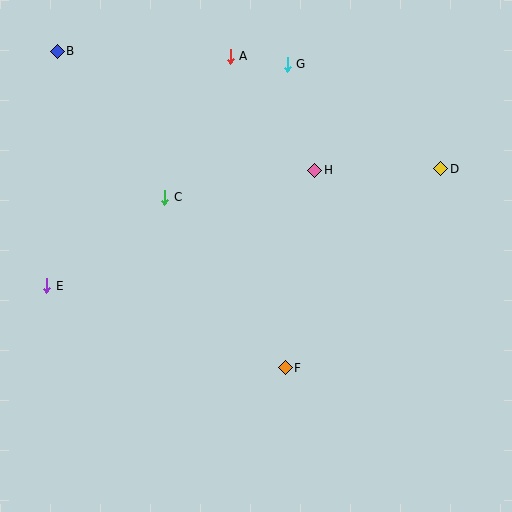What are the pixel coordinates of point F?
Point F is at (285, 368).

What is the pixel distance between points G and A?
The distance between G and A is 57 pixels.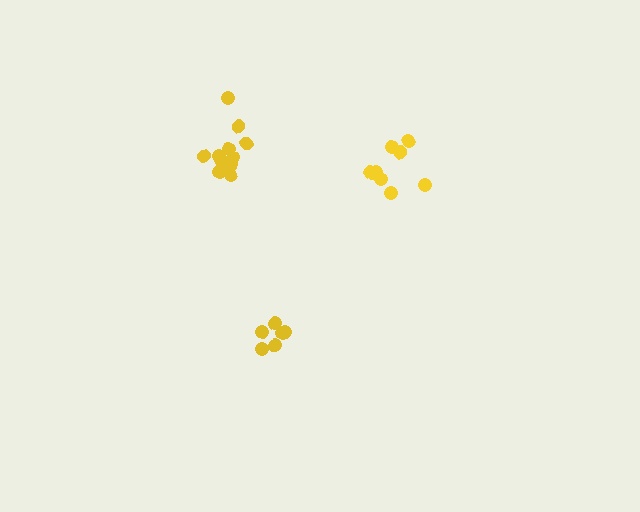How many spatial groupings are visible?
There are 3 spatial groupings.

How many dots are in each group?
Group 1: 6 dots, Group 2: 9 dots, Group 3: 12 dots (27 total).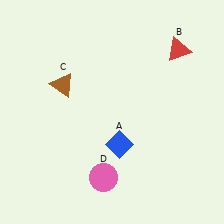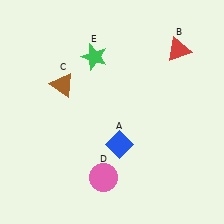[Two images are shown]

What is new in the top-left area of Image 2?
A green star (E) was added in the top-left area of Image 2.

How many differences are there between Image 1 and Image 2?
There is 1 difference between the two images.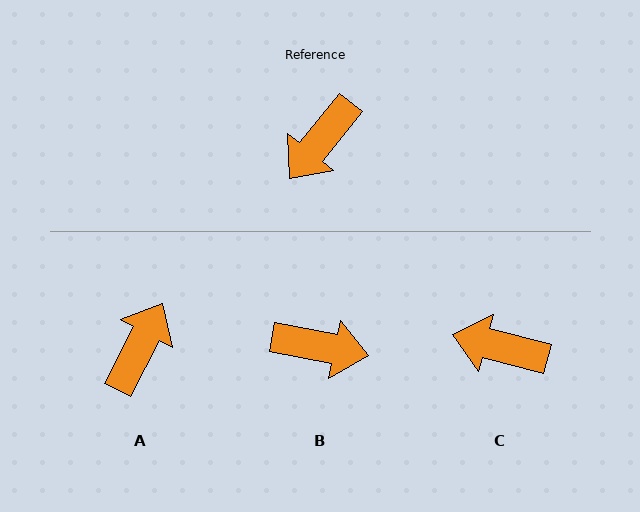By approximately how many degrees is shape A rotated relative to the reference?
Approximately 169 degrees clockwise.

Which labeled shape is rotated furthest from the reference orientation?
A, about 169 degrees away.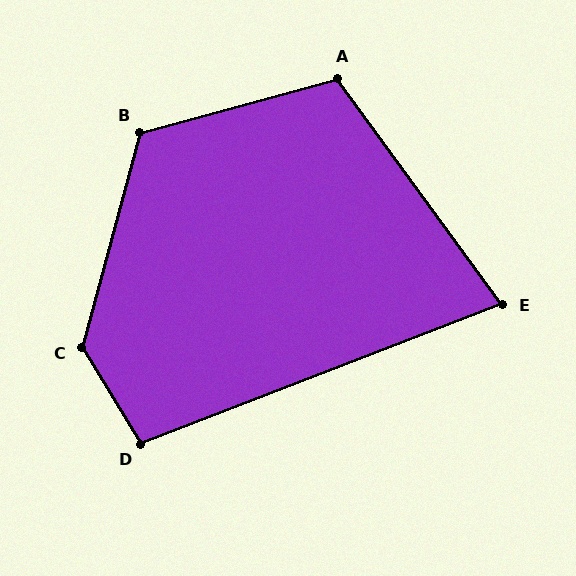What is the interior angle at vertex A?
Approximately 111 degrees (obtuse).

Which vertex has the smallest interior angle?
E, at approximately 75 degrees.